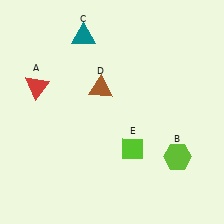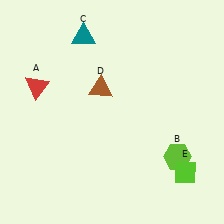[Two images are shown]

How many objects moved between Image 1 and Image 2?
1 object moved between the two images.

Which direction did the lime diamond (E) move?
The lime diamond (E) moved right.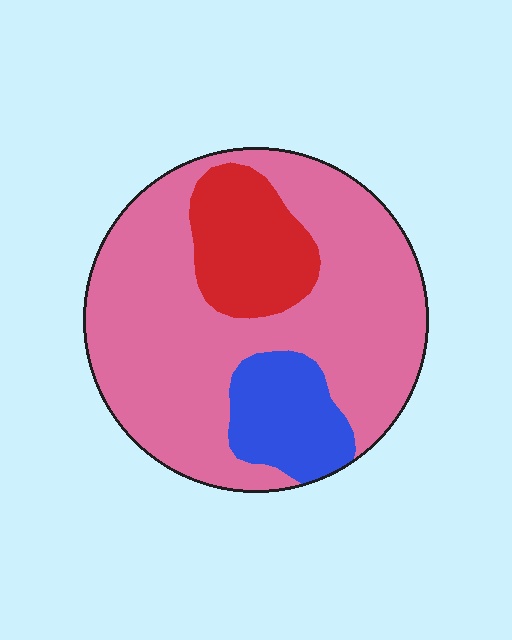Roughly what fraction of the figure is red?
Red covers about 15% of the figure.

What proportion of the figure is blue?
Blue takes up about one eighth (1/8) of the figure.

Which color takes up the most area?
Pink, at roughly 70%.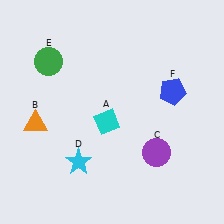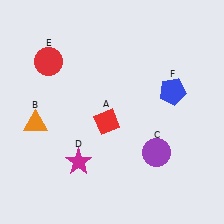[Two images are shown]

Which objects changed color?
A changed from cyan to red. D changed from cyan to magenta. E changed from green to red.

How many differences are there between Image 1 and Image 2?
There are 3 differences between the two images.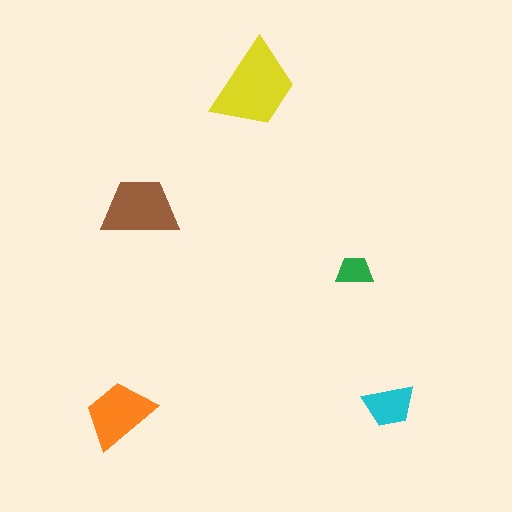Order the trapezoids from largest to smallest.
the yellow one, the brown one, the orange one, the cyan one, the green one.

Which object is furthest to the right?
The cyan trapezoid is rightmost.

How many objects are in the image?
There are 5 objects in the image.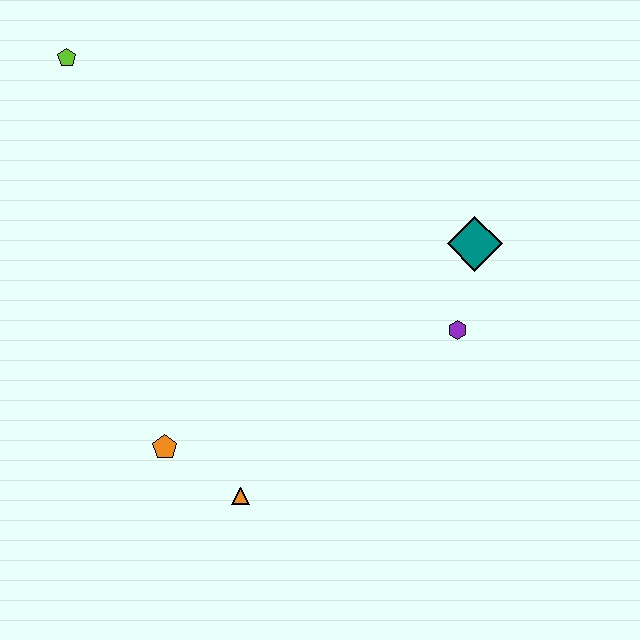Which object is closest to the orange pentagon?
The orange triangle is closest to the orange pentagon.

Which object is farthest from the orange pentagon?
The lime pentagon is farthest from the orange pentagon.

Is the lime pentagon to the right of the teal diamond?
No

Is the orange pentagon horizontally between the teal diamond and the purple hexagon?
No